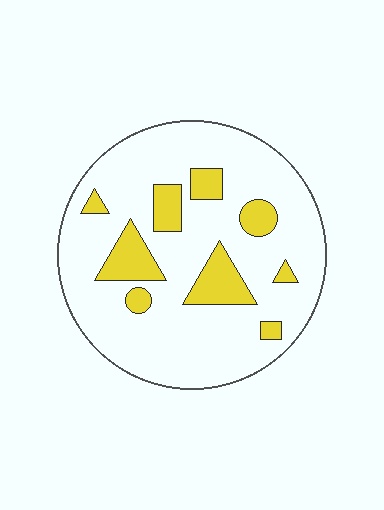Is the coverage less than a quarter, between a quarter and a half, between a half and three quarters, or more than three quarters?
Less than a quarter.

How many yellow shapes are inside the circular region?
9.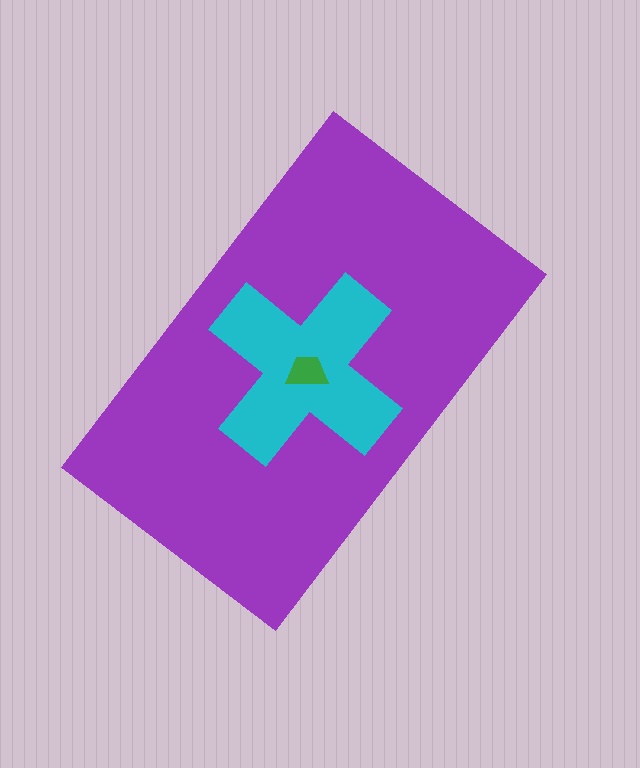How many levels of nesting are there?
3.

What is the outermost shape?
The purple rectangle.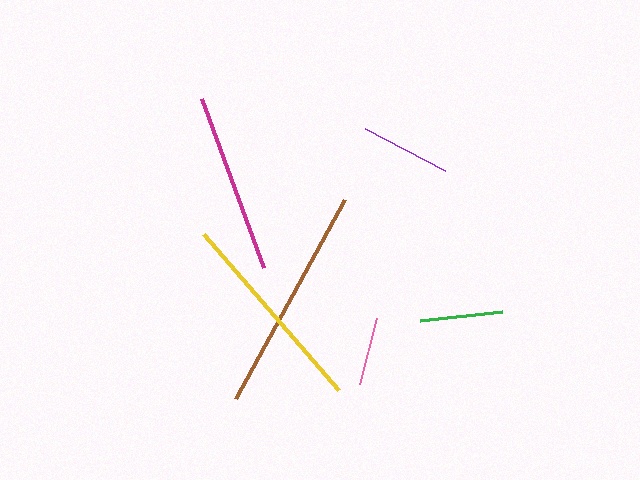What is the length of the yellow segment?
The yellow segment is approximately 206 pixels long.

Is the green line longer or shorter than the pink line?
The green line is longer than the pink line.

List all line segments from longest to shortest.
From longest to shortest: brown, yellow, magenta, purple, green, pink.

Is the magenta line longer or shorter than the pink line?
The magenta line is longer than the pink line.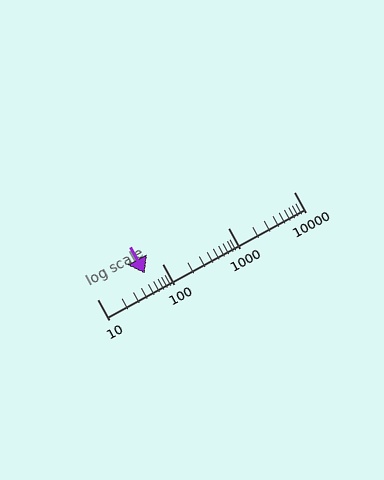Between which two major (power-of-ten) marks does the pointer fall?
The pointer is between 10 and 100.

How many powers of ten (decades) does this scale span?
The scale spans 3 decades, from 10 to 10000.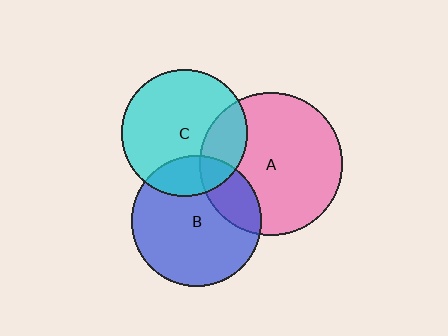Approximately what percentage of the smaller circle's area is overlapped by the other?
Approximately 20%.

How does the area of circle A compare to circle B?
Approximately 1.2 times.